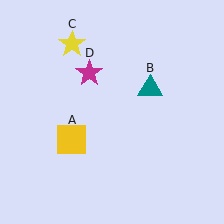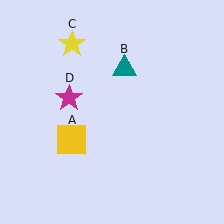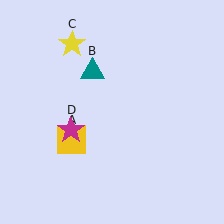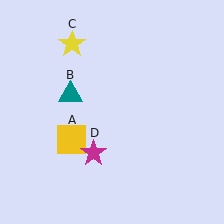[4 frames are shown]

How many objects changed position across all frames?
2 objects changed position: teal triangle (object B), magenta star (object D).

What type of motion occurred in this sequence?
The teal triangle (object B), magenta star (object D) rotated counterclockwise around the center of the scene.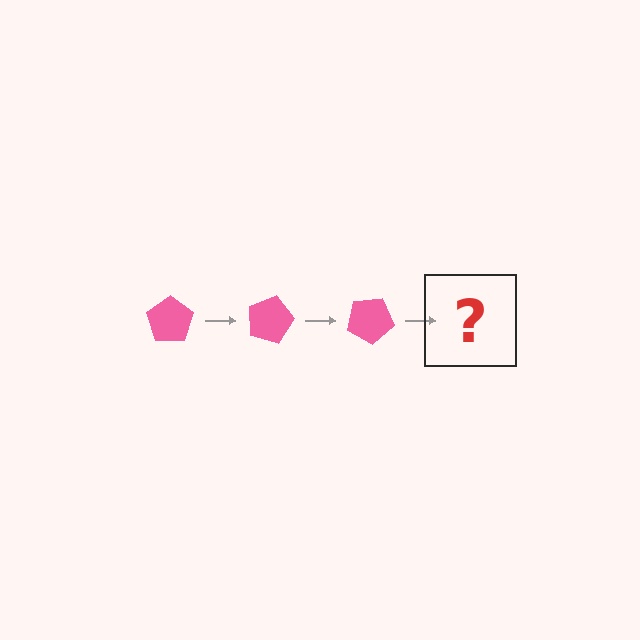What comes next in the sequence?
The next element should be a pink pentagon rotated 45 degrees.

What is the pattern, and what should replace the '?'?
The pattern is that the pentagon rotates 15 degrees each step. The '?' should be a pink pentagon rotated 45 degrees.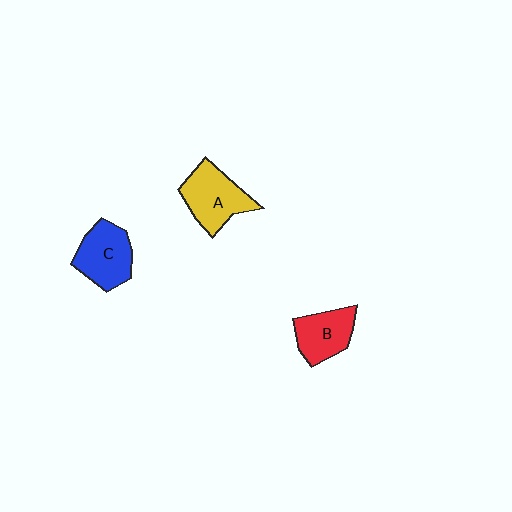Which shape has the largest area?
Shape A (yellow).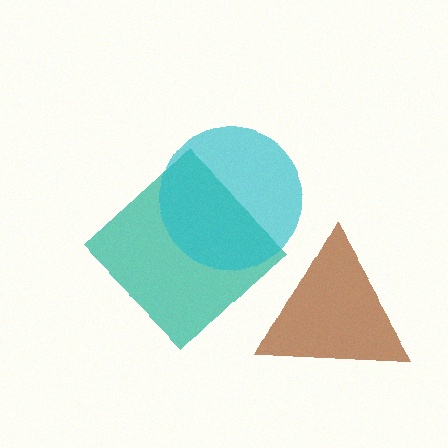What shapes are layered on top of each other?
The layered shapes are: a teal diamond, a brown triangle, a cyan circle.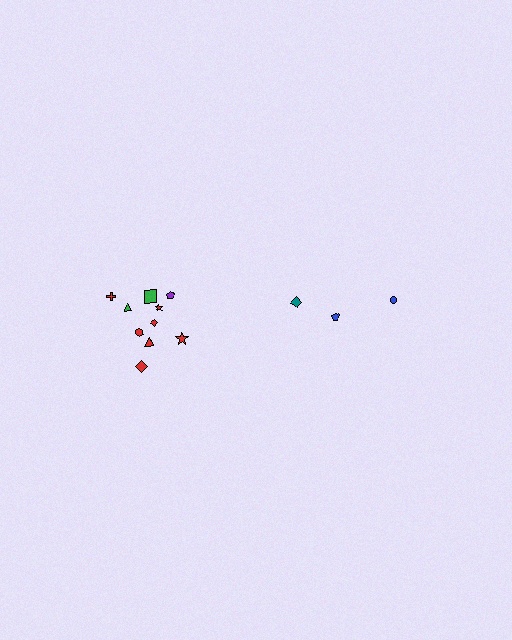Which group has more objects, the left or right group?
The left group.